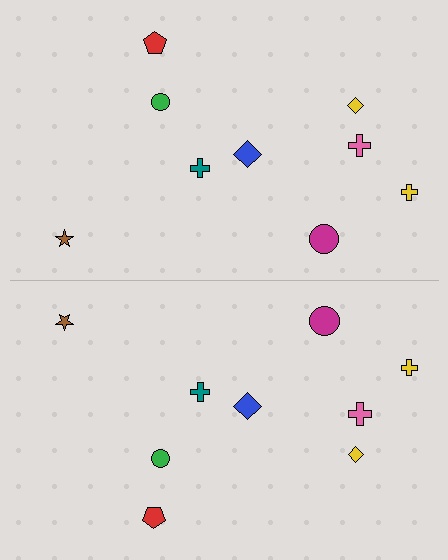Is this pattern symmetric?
Yes, this pattern has bilateral (reflection) symmetry.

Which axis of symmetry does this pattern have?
The pattern has a horizontal axis of symmetry running through the center of the image.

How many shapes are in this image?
There are 18 shapes in this image.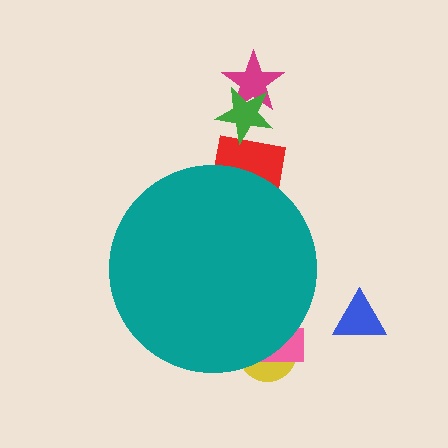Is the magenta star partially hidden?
No, the magenta star is fully visible.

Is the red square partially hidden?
Yes, the red square is partially hidden behind the teal circle.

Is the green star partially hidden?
No, the green star is fully visible.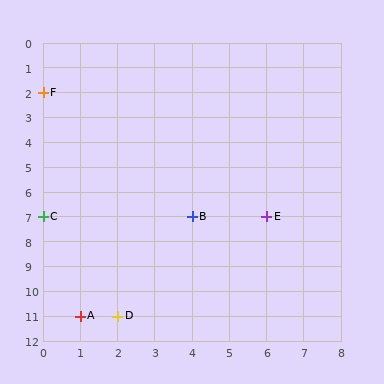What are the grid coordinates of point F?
Point F is at grid coordinates (0, 2).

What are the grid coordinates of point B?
Point B is at grid coordinates (4, 7).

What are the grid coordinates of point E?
Point E is at grid coordinates (6, 7).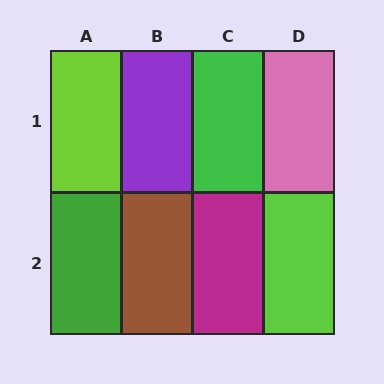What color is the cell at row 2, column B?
Brown.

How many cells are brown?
1 cell is brown.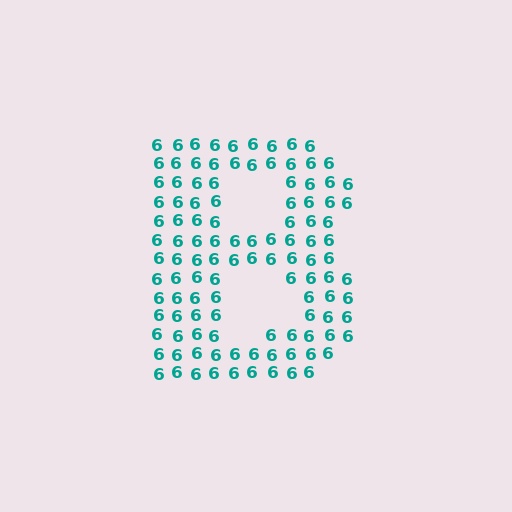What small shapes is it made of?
It is made of small digit 6's.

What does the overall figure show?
The overall figure shows the letter B.